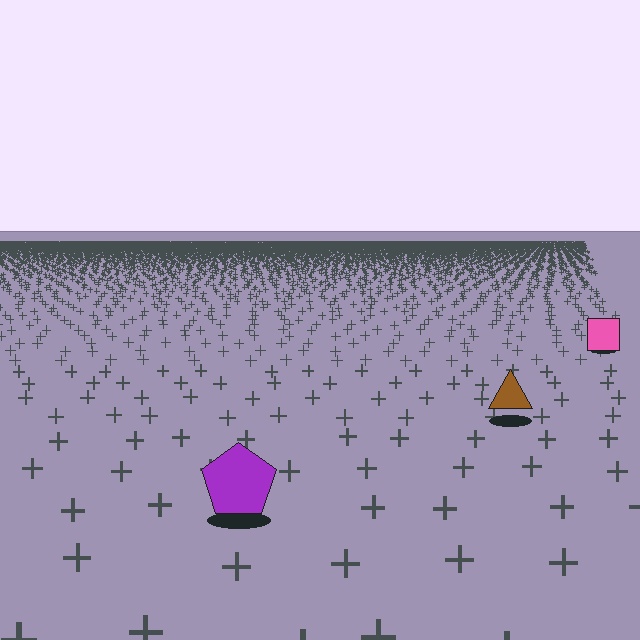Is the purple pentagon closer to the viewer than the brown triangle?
Yes. The purple pentagon is closer — you can tell from the texture gradient: the ground texture is coarser near it.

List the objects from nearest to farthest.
From nearest to farthest: the purple pentagon, the brown triangle, the pink square.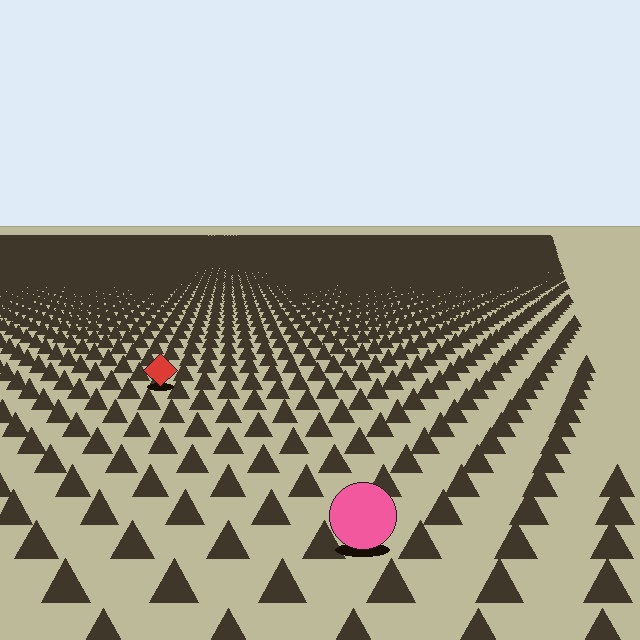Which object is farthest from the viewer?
The red diamond is farthest from the viewer. It appears smaller and the ground texture around it is denser.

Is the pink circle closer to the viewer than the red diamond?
Yes. The pink circle is closer — you can tell from the texture gradient: the ground texture is coarser near it.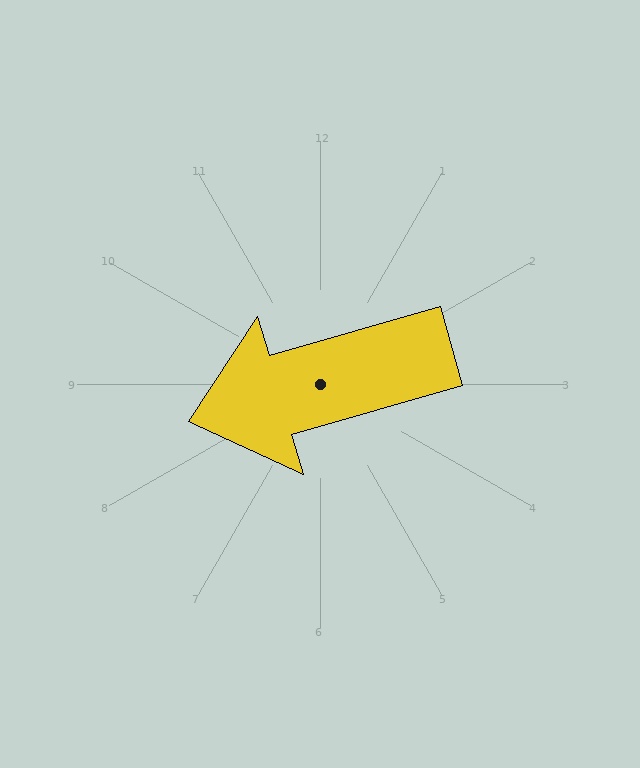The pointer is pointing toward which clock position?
Roughly 8 o'clock.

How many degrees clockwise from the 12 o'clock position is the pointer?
Approximately 254 degrees.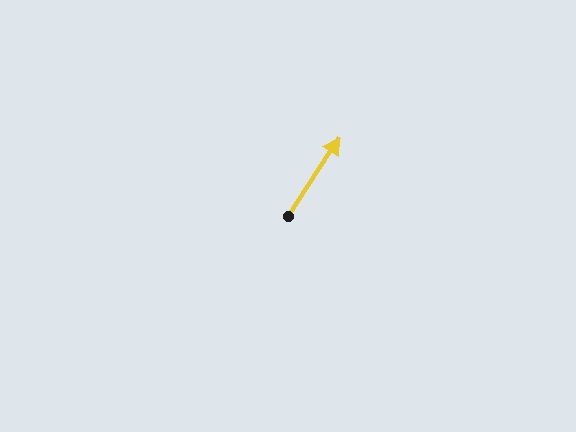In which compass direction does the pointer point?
Northeast.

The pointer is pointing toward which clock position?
Roughly 1 o'clock.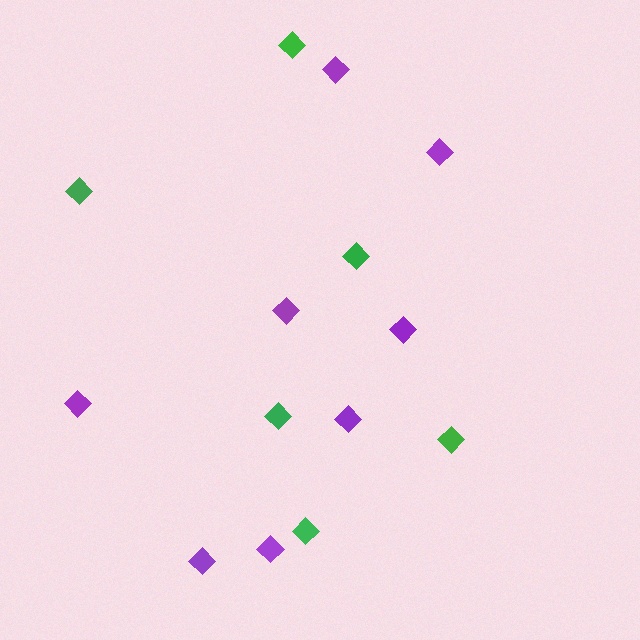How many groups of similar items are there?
There are 2 groups: one group of purple diamonds (8) and one group of green diamonds (6).